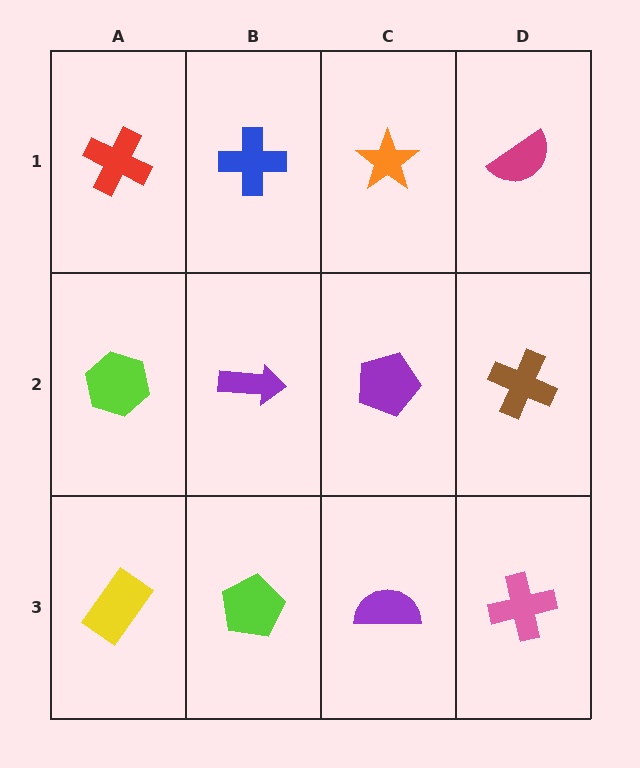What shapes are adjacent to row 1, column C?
A purple pentagon (row 2, column C), a blue cross (row 1, column B), a magenta semicircle (row 1, column D).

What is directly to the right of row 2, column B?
A purple pentagon.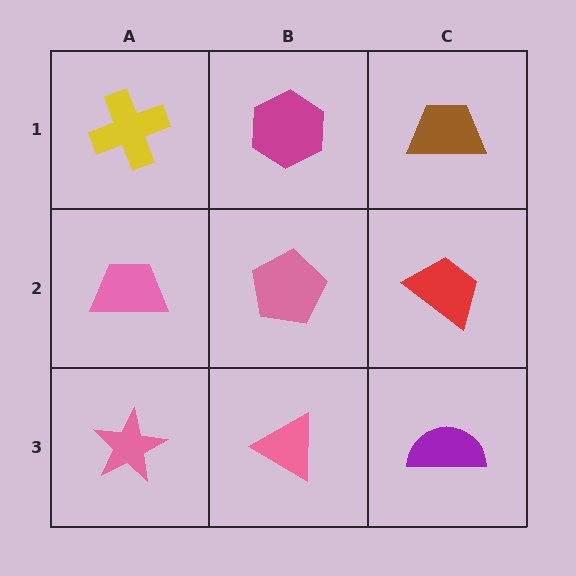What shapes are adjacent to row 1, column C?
A red trapezoid (row 2, column C), a magenta hexagon (row 1, column B).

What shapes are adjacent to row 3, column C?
A red trapezoid (row 2, column C), a pink triangle (row 3, column B).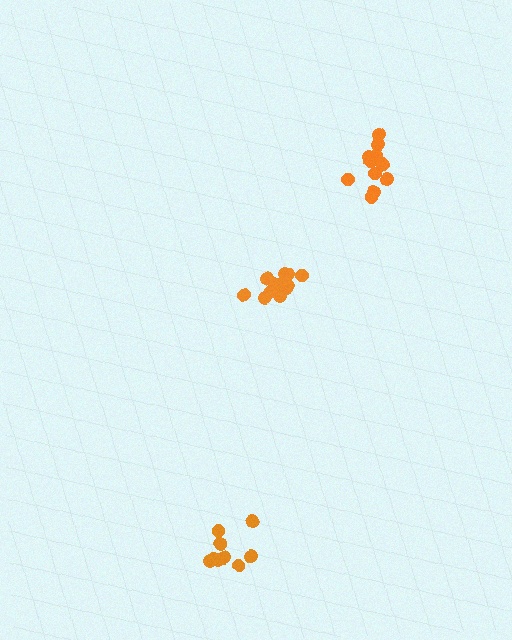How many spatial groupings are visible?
There are 3 spatial groupings.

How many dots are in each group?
Group 1: 9 dots, Group 2: 12 dots, Group 3: 12 dots (33 total).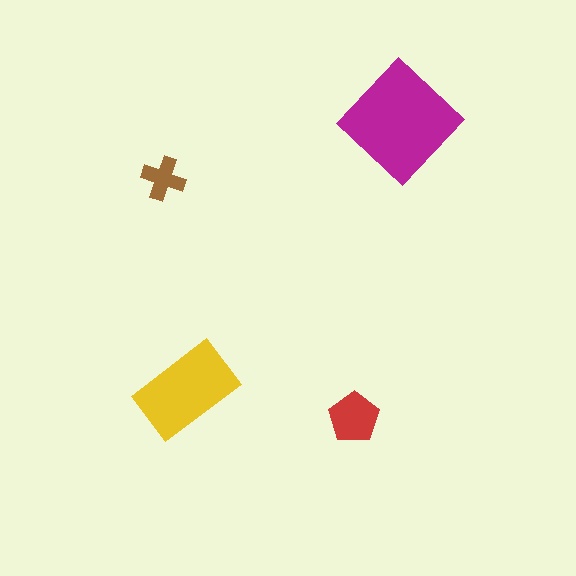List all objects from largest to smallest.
The magenta diamond, the yellow rectangle, the red pentagon, the brown cross.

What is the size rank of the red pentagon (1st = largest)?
3rd.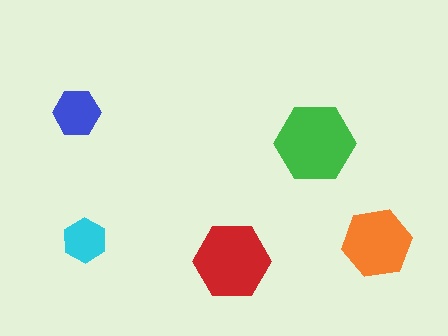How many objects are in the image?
There are 5 objects in the image.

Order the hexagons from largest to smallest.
the green one, the red one, the orange one, the blue one, the cyan one.